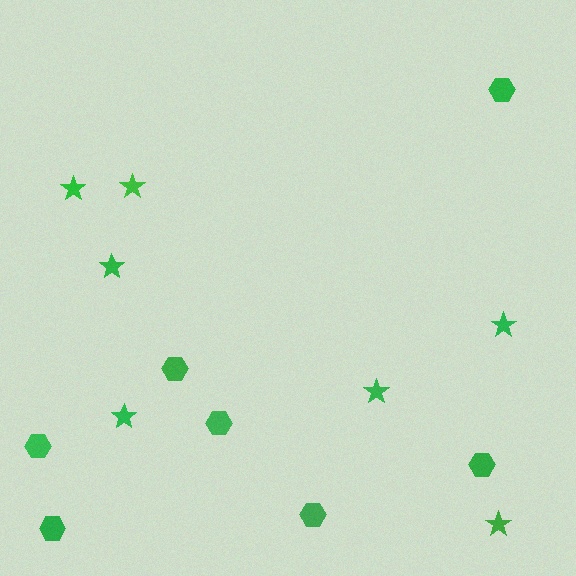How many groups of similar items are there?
There are 2 groups: one group of stars (7) and one group of hexagons (7).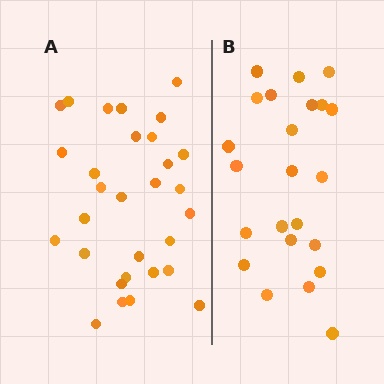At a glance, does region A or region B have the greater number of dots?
Region A (the left region) has more dots.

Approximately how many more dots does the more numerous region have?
Region A has roughly 8 or so more dots than region B.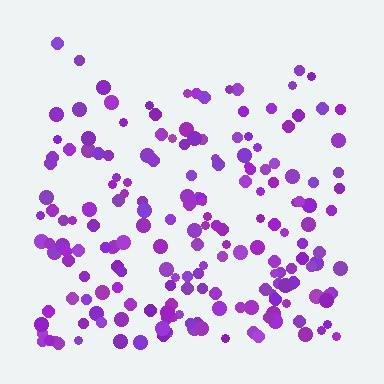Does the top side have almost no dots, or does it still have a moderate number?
Still a moderate number, just noticeably fewer than the bottom.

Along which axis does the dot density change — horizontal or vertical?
Vertical.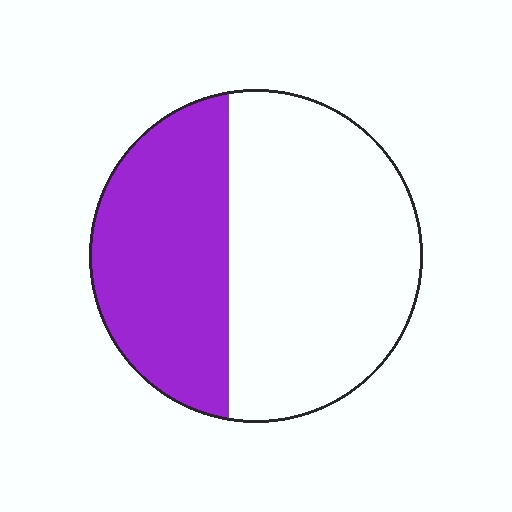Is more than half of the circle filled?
No.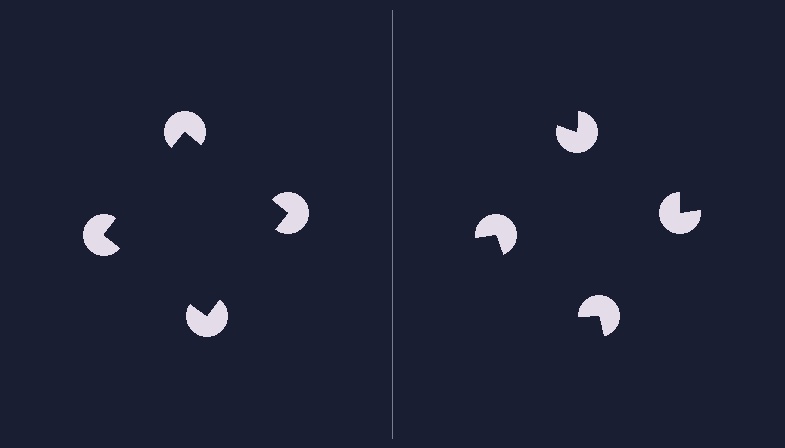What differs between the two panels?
The pac-man discs are positioned identically on both sides; only the wedge orientations differ. On the left they align to a square; on the right they are misaligned.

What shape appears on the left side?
An illusory square.